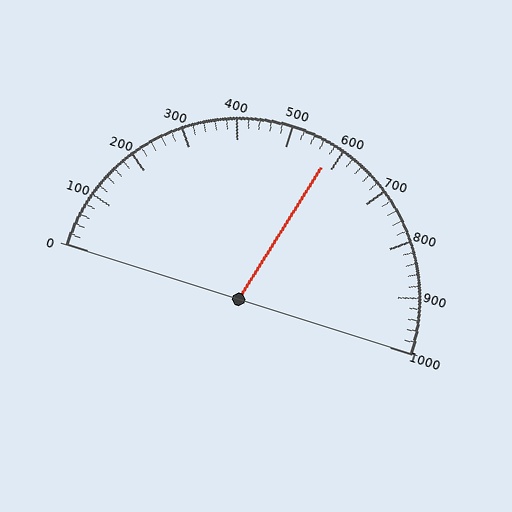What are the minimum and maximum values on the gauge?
The gauge ranges from 0 to 1000.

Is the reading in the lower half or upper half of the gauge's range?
The reading is in the upper half of the range (0 to 1000).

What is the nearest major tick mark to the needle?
The nearest major tick mark is 600.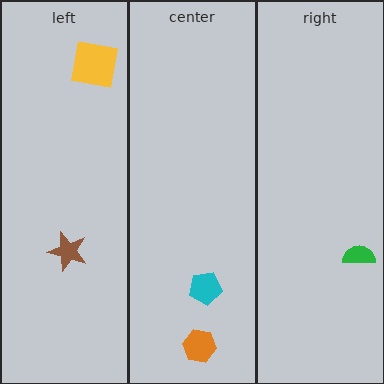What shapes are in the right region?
The green semicircle.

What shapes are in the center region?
The orange hexagon, the cyan pentagon.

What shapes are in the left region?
The brown star, the yellow square.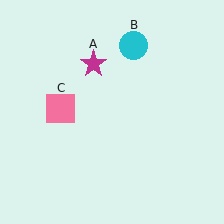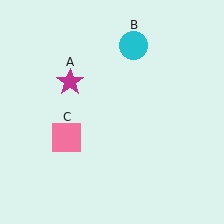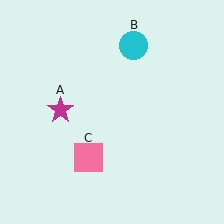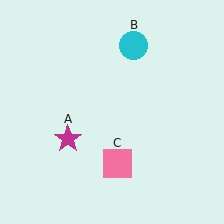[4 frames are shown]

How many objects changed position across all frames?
2 objects changed position: magenta star (object A), pink square (object C).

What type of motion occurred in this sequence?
The magenta star (object A), pink square (object C) rotated counterclockwise around the center of the scene.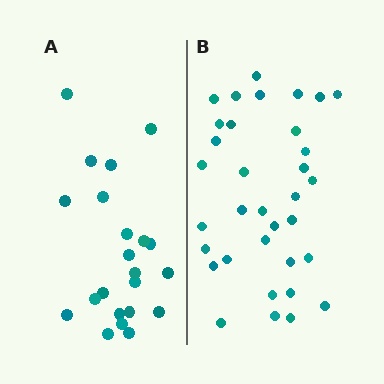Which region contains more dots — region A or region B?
Region B (the right region) has more dots.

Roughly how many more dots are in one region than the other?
Region B has roughly 12 or so more dots than region A.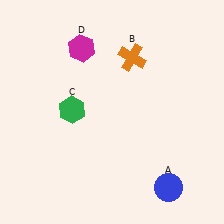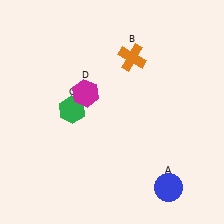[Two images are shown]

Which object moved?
The magenta hexagon (D) moved down.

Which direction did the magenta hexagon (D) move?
The magenta hexagon (D) moved down.